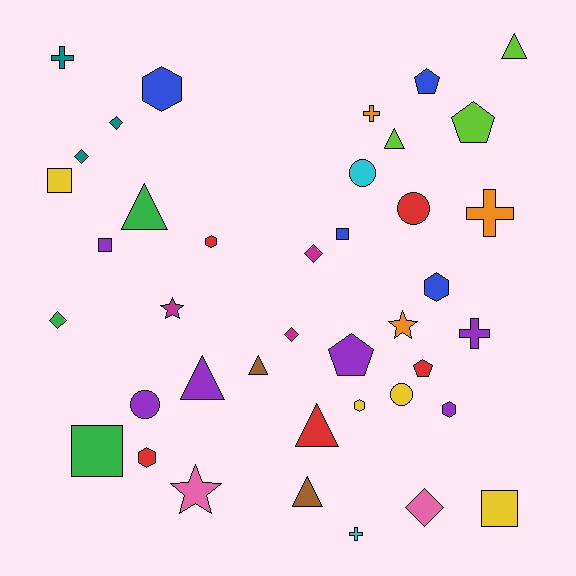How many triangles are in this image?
There are 7 triangles.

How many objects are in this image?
There are 40 objects.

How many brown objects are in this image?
There are 2 brown objects.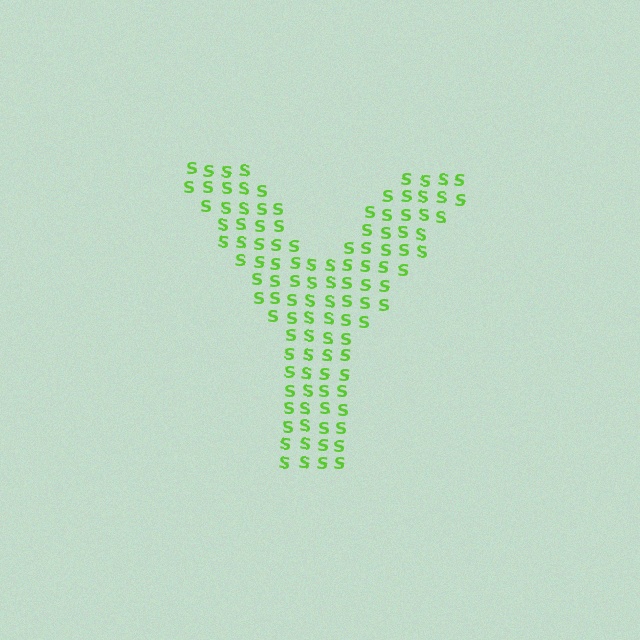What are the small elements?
The small elements are letter S's.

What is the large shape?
The large shape is the letter Y.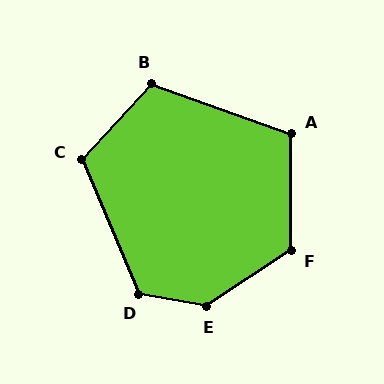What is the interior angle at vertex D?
Approximately 123 degrees (obtuse).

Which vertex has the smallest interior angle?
A, at approximately 109 degrees.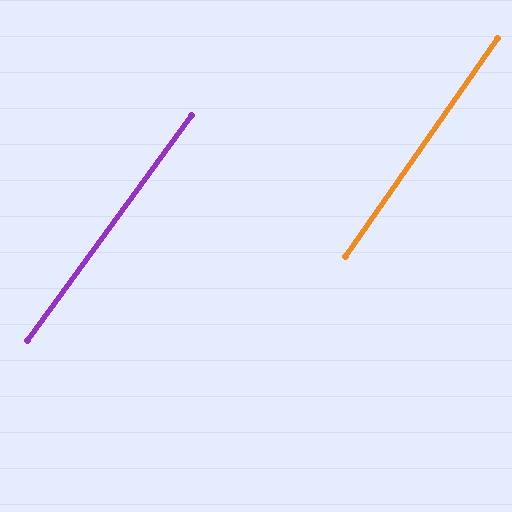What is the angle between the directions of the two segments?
Approximately 1 degree.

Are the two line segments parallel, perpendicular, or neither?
Parallel — their directions differ by only 1.2°.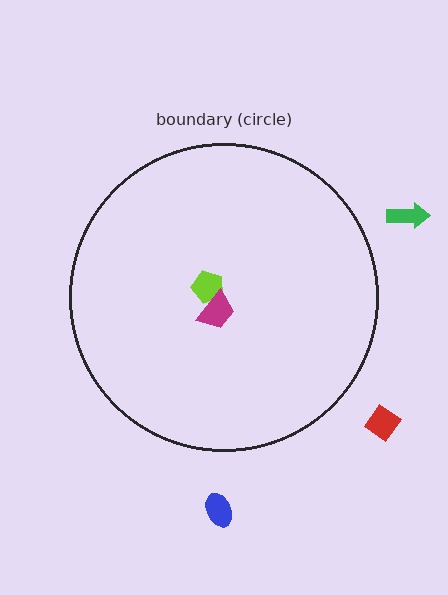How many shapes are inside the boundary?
2 inside, 3 outside.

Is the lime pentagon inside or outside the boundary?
Inside.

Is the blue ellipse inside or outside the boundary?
Outside.